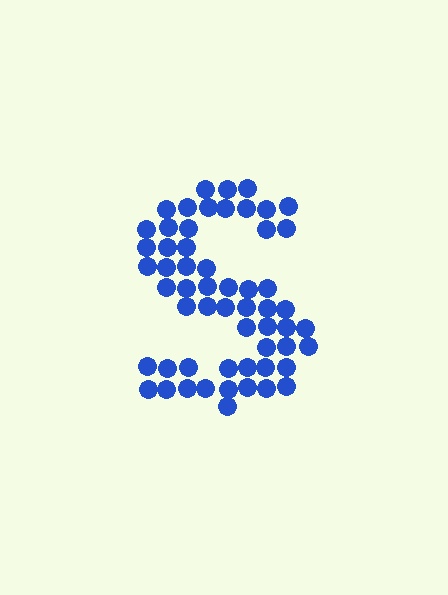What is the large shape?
The large shape is the letter S.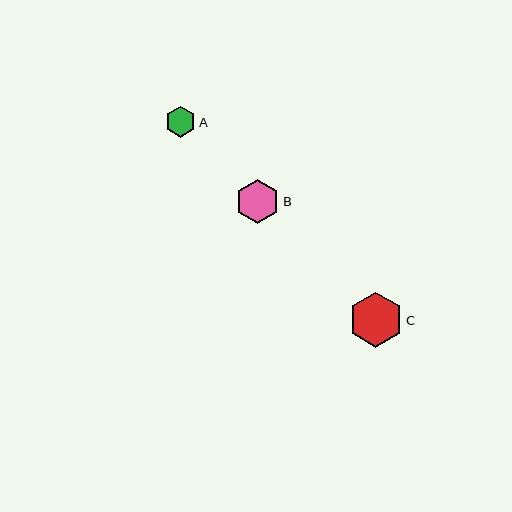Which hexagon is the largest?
Hexagon C is the largest with a size of approximately 55 pixels.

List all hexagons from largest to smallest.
From largest to smallest: C, B, A.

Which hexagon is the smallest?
Hexagon A is the smallest with a size of approximately 31 pixels.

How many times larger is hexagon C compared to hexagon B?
Hexagon C is approximately 1.2 times the size of hexagon B.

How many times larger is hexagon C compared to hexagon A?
Hexagon C is approximately 1.8 times the size of hexagon A.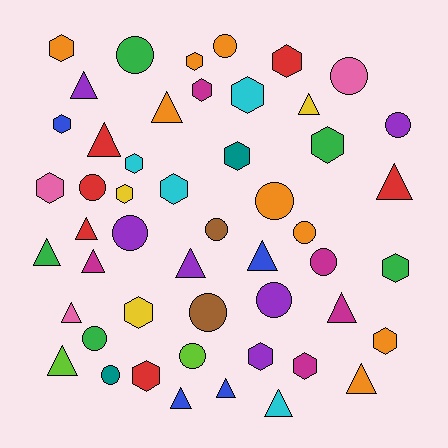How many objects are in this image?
There are 50 objects.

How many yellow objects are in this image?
There are 3 yellow objects.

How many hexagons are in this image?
There are 18 hexagons.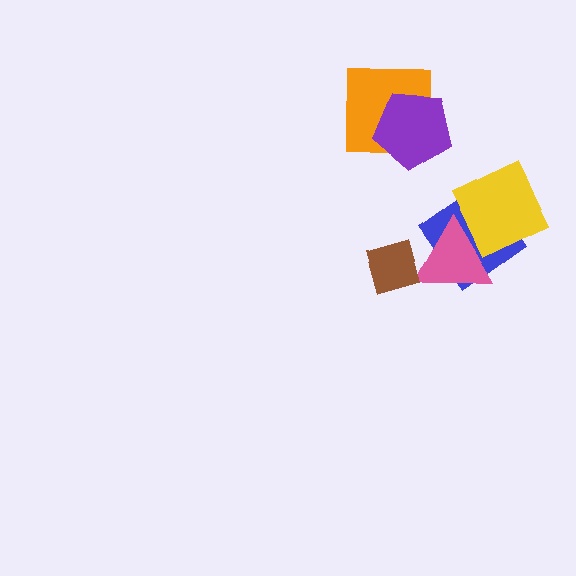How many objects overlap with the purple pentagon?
1 object overlaps with the purple pentagon.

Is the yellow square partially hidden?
No, no other shape covers it.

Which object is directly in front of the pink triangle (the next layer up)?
The yellow square is directly in front of the pink triangle.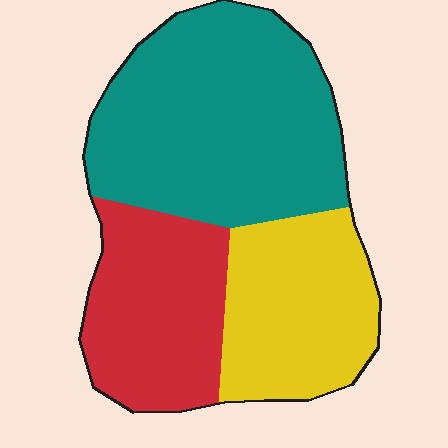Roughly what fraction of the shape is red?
Red takes up about one quarter (1/4) of the shape.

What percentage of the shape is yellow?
Yellow covers roughly 25% of the shape.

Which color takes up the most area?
Teal, at roughly 45%.